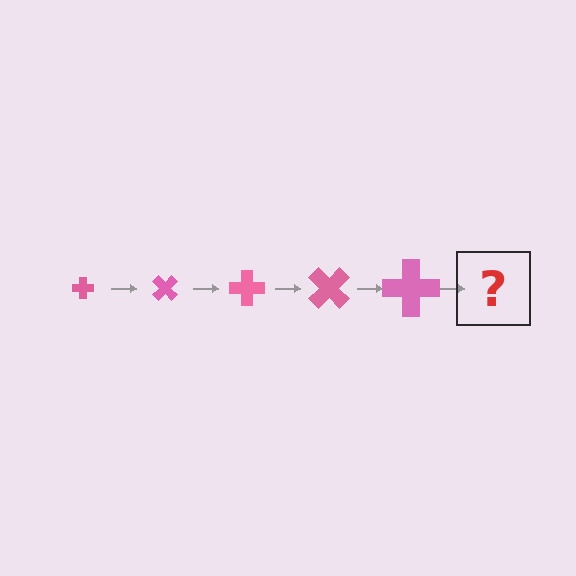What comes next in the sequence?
The next element should be a cross, larger than the previous one and rotated 225 degrees from the start.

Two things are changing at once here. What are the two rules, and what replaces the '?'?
The two rules are that the cross grows larger each step and it rotates 45 degrees each step. The '?' should be a cross, larger than the previous one and rotated 225 degrees from the start.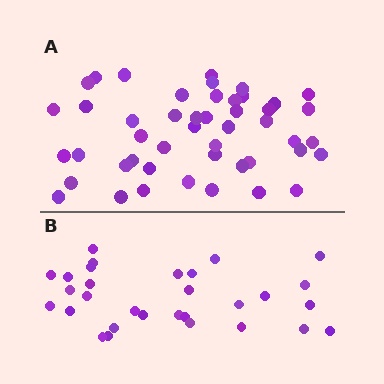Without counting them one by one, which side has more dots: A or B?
Region A (the top region) has more dots.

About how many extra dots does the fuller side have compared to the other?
Region A has approximately 15 more dots than region B.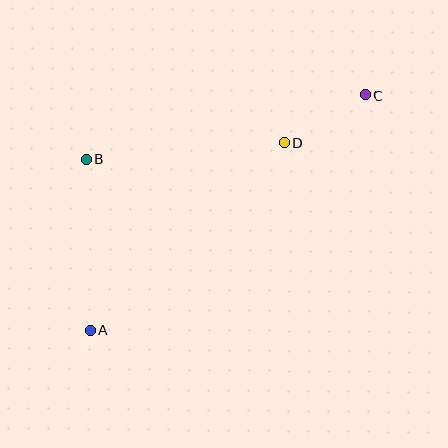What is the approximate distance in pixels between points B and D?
The distance between B and D is approximately 199 pixels.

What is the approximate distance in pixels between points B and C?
The distance between B and C is approximately 287 pixels.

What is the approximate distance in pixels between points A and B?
The distance between A and B is approximately 171 pixels.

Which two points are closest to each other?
Points C and D are closest to each other.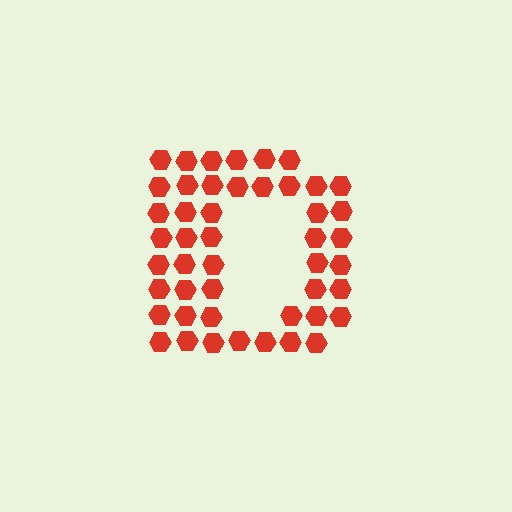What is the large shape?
The large shape is the letter D.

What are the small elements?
The small elements are hexagons.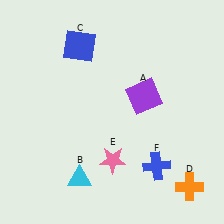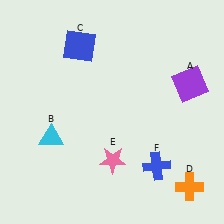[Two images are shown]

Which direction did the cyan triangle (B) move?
The cyan triangle (B) moved up.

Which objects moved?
The objects that moved are: the purple square (A), the cyan triangle (B).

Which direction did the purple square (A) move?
The purple square (A) moved right.